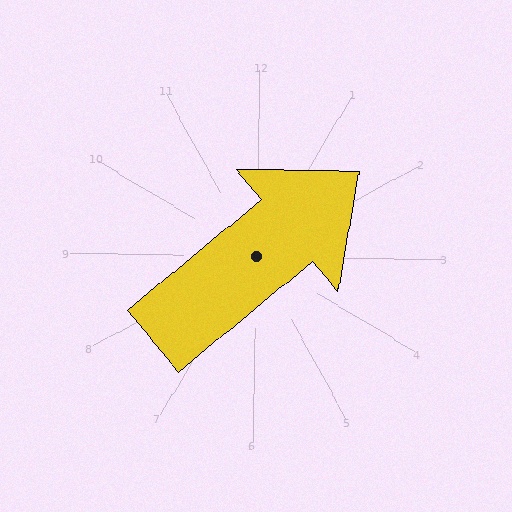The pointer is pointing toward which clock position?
Roughly 2 o'clock.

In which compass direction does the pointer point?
Northeast.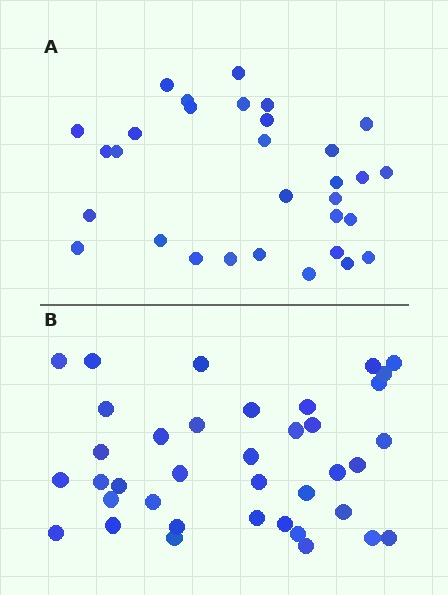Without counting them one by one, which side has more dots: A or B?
Region B (the bottom region) has more dots.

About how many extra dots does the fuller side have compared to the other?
Region B has roughly 8 or so more dots than region A.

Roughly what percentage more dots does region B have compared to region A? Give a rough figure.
About 25% more.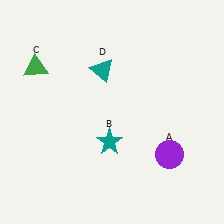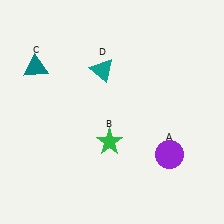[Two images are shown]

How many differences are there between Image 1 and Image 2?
There are 2 differences between the two images.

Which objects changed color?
B changed from teal to green. C changed from green to teal.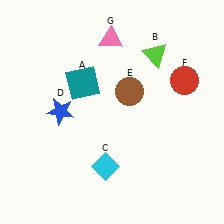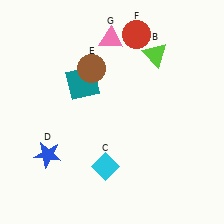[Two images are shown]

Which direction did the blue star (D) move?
The blue star (D) moved down.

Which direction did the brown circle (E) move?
The brown circle (E) moved left.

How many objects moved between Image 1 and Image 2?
3 objects moved between the two images.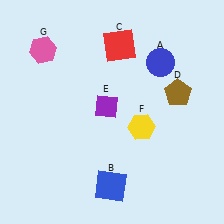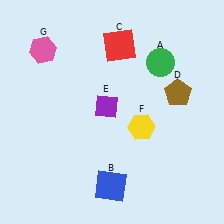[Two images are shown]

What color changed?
The circle (A) changed from blue in Image 1 to green in Image 2.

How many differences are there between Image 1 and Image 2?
There is 1 difference between the two images.